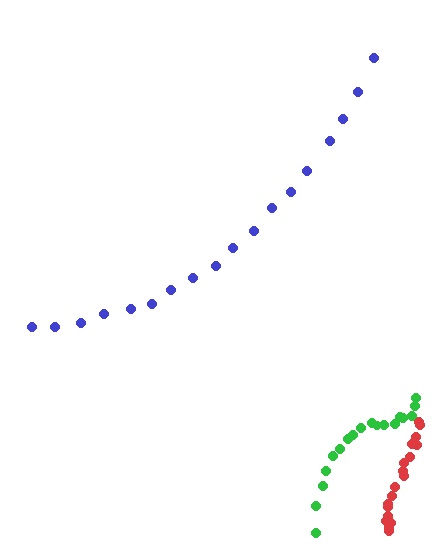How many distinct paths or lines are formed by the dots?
There are 3 distinct paths.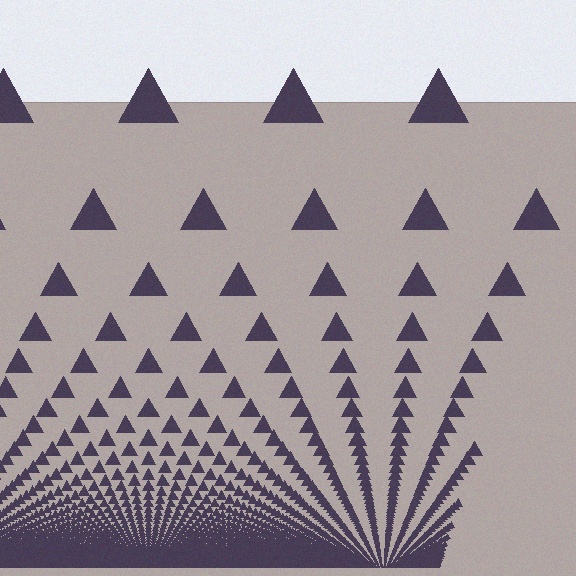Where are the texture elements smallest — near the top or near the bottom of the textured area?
Near the bottom.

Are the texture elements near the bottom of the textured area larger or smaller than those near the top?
Smaller. The gradient is inverted — elements near the bottom are smaller and denser.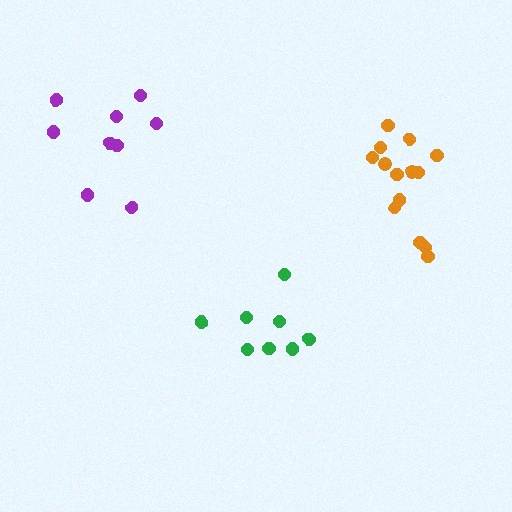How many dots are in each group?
Group 1: 14 dots, Group 2: 9 dots, Group 3: 8 dots (31 total).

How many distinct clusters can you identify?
There are 3 distinct clusters.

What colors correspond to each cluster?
The clusters are colored: orange, purple, green.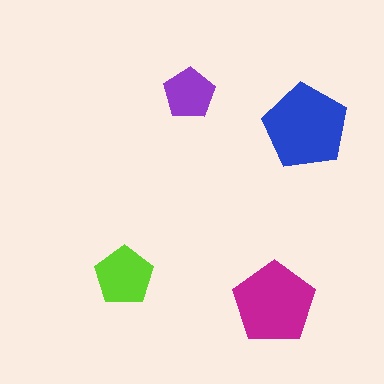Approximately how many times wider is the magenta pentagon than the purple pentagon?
About 1.5 times wider.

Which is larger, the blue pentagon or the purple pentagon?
The blue one.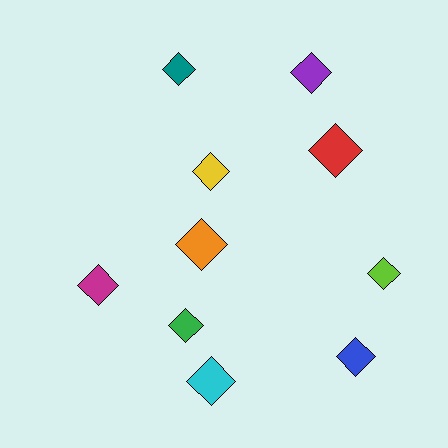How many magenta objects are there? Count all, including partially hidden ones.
There is 1 magenta object.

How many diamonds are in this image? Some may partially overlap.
There are 10 diamonds.